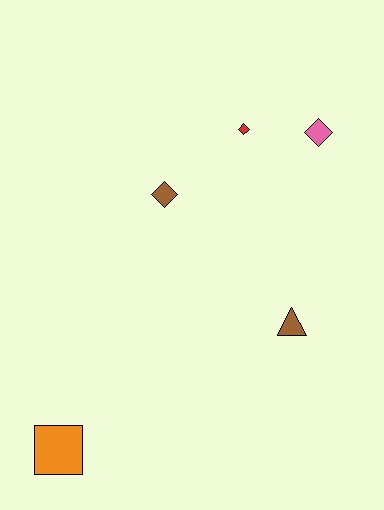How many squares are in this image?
There is 1 square.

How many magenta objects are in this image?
There are no magenta objects.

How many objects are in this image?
There are 5 objects.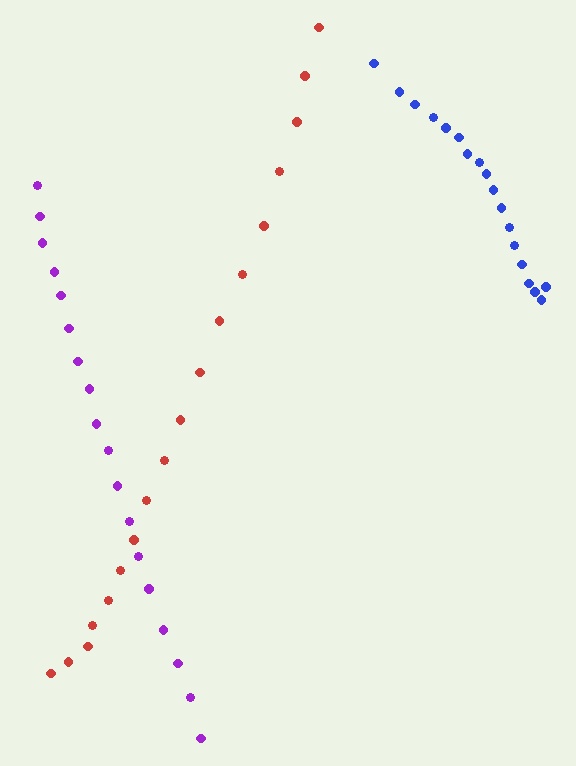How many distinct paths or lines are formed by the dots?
There are 3 distinct paths.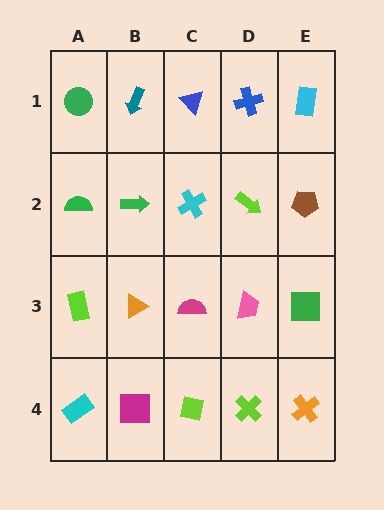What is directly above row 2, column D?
A blue cross.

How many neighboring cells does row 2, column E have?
3.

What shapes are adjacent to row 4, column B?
An orange triangle (row 3, column B), a cyan rectangle (row 4, column A), a lime square (row 4, column C).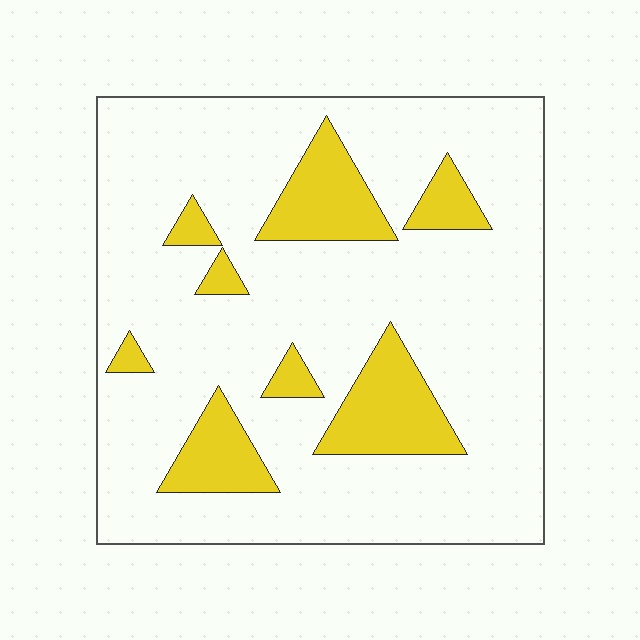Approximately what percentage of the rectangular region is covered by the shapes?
Approximately 20%.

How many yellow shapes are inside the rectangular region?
8.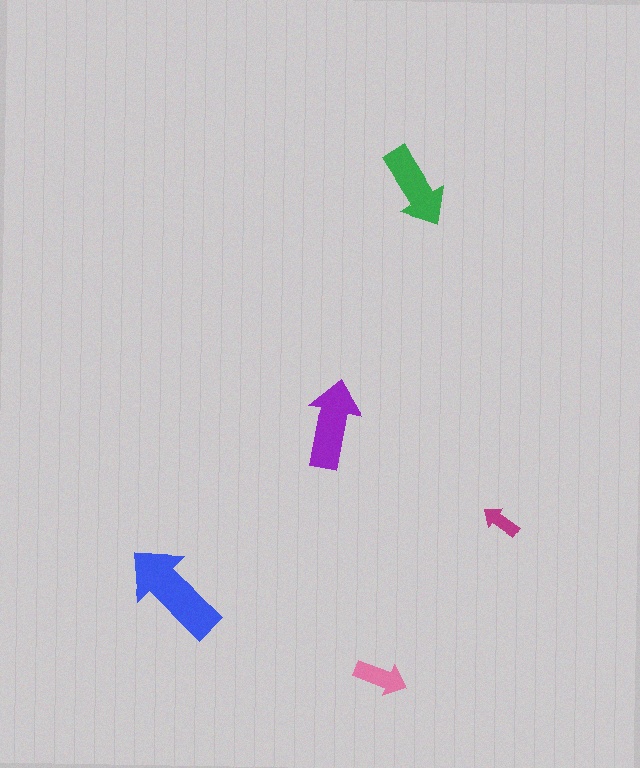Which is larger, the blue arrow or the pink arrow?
The blue one.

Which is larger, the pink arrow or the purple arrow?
The purple one.